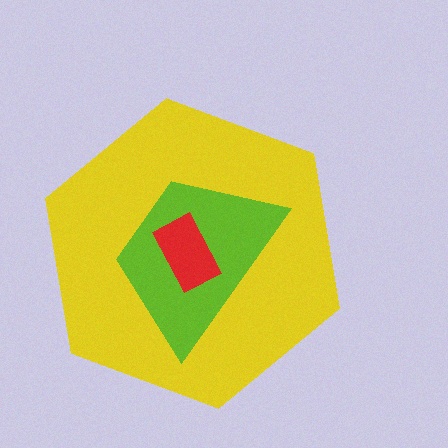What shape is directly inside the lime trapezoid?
The red rectangle.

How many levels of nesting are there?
3.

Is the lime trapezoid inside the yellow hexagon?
Yes.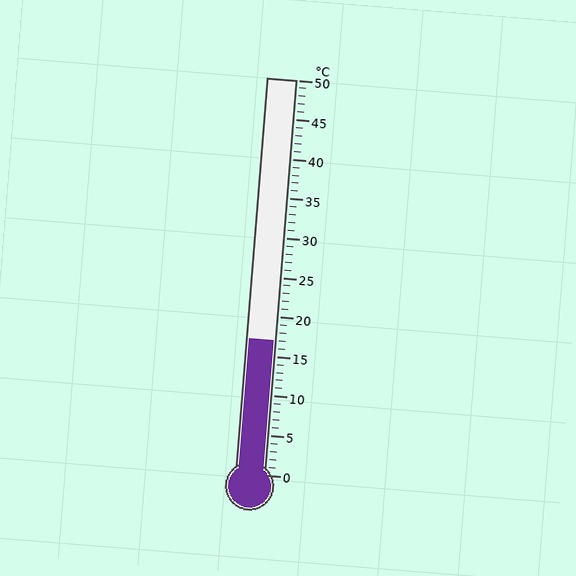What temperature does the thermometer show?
The thermometer shows approximately 17°C.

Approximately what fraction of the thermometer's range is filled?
The thermometer is filled to approximately 35% of its range.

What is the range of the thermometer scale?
The thermometer scale ranges from 0°C to 50°C.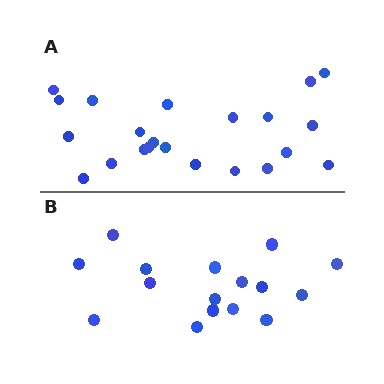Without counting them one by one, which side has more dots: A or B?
Region A (the top region) has more dots.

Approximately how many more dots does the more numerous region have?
Region A has about 6 more dots than region B.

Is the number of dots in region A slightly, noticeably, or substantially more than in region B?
Region A has noticeably more, but not dramatically so. The ratio is roughly 1.4 to 1.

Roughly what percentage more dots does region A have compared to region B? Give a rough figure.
About 40% more.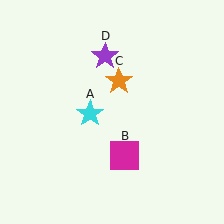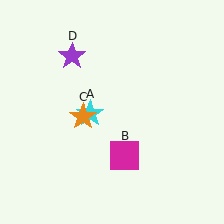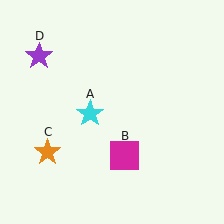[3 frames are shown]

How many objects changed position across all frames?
2 objects changed position: orange star (object C), purple star (object D).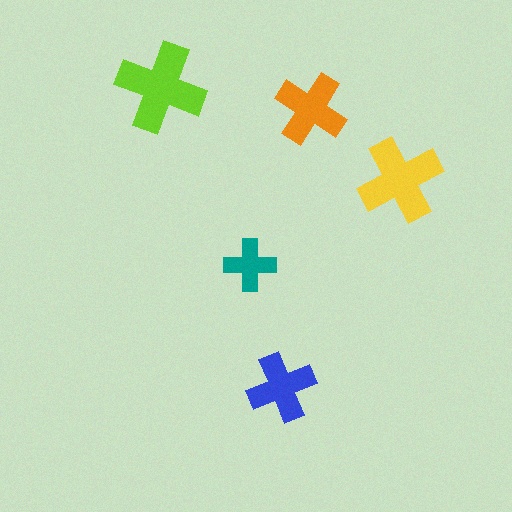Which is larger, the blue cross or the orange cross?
The orange one.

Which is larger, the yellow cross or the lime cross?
The lime one.